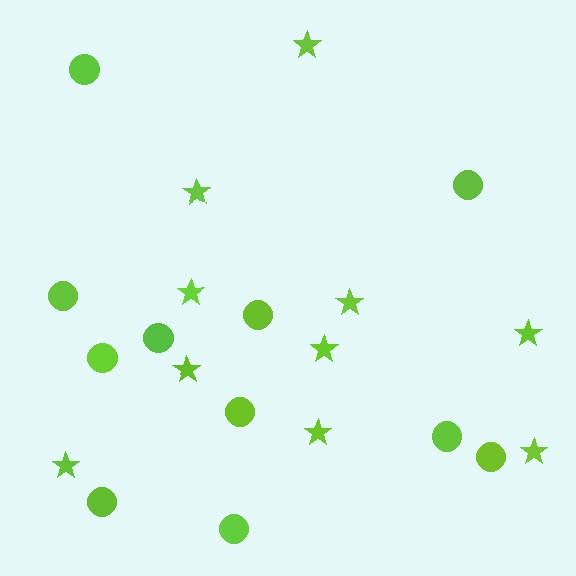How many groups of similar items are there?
There are 2 groups: one group of stars (10) and one group of circles (11).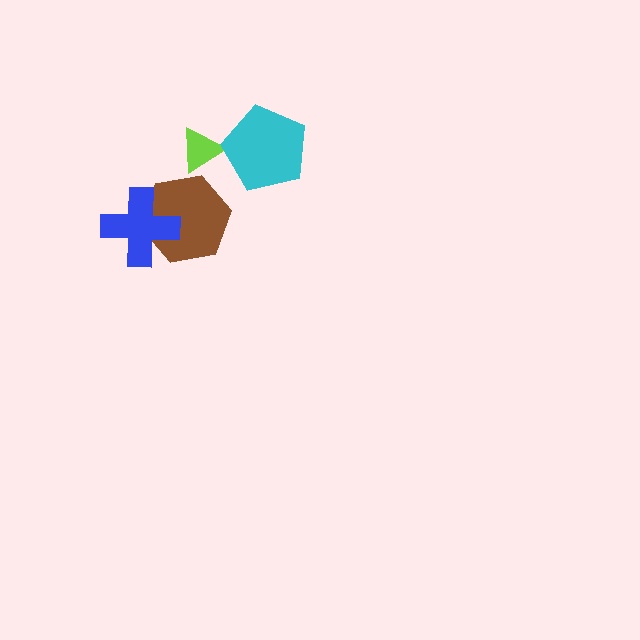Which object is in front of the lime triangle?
The cyan pentagon is in front of the lime triangle.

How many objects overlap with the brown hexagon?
1 object overlaps with the brown hexagon.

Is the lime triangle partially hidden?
Yes, it is partially covered by another shape.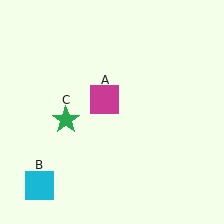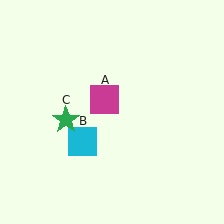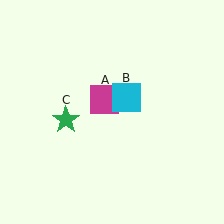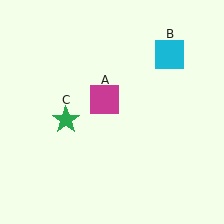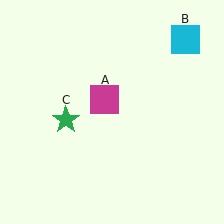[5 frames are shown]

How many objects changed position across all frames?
1 object changed position: cyan square (object B).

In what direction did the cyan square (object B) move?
The cyan square (object B) moved up and to the right.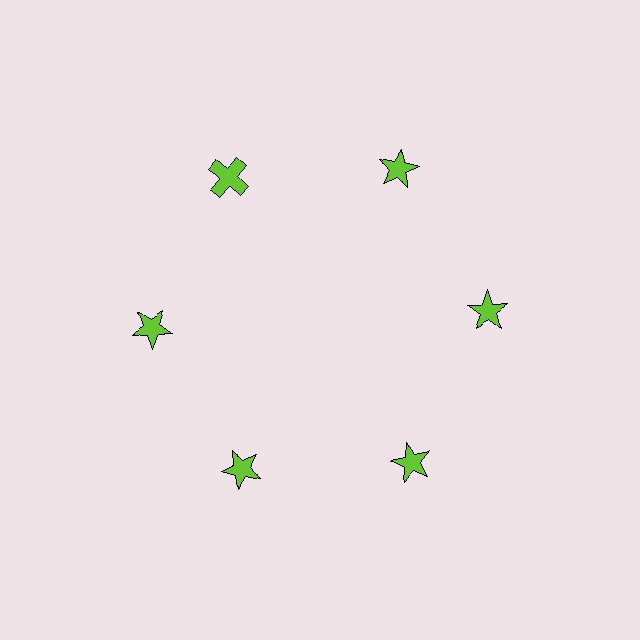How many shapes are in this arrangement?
There are 6 shapes arranged in a ring pattern.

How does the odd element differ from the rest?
It has a different shape: cross instead of star.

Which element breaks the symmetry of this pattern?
The lime cross at roughly the 11 o'clock position breaks the symmetry. All other shapes are lime stars.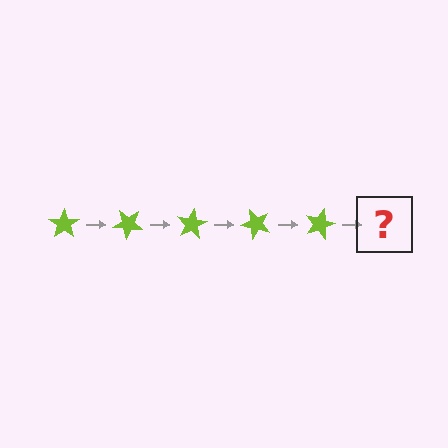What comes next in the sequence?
The next element should be a lime star rotated 200 degrees.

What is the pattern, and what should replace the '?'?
The pattern is that the star rotates 40 degrees each step. The '?' should be a lime star rotated 200 degrees.